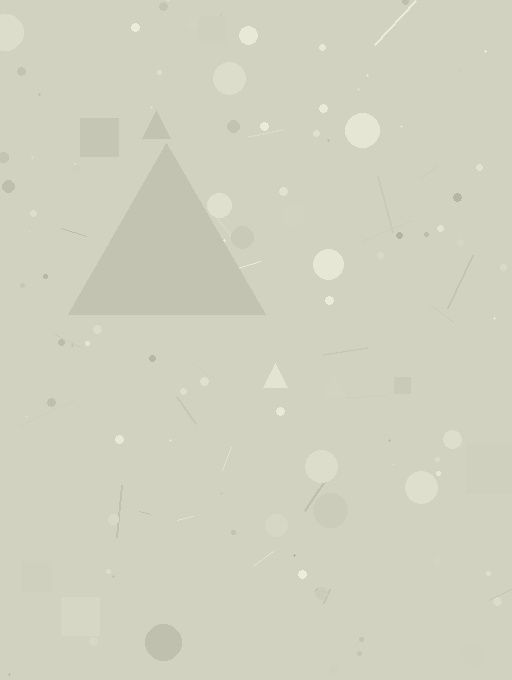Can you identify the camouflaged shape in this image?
The camouflaged shape is a triangle.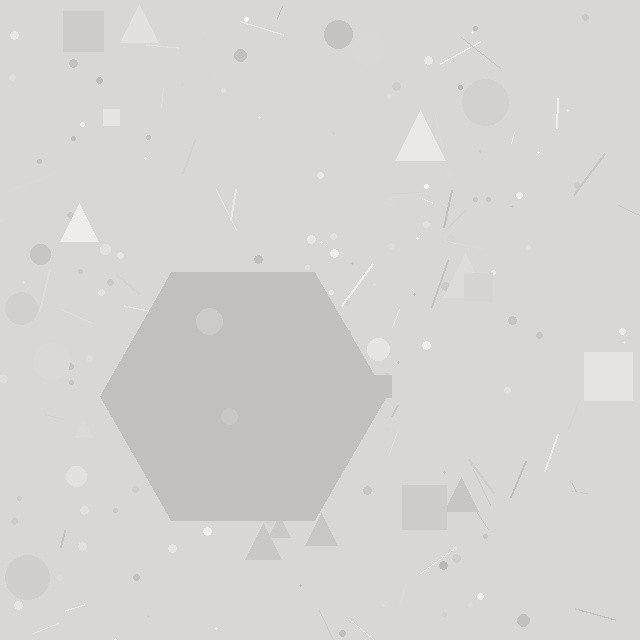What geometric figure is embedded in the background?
A hexagon is embedded in the background.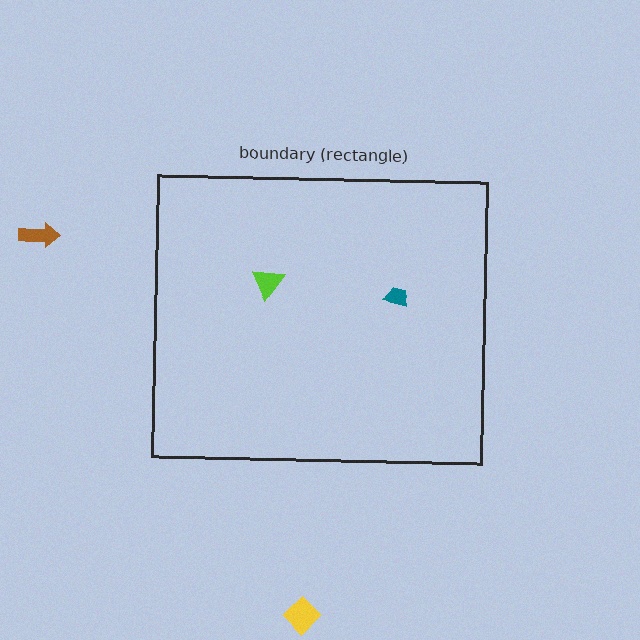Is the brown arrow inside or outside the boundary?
Outside.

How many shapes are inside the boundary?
2 inside, 2 outside.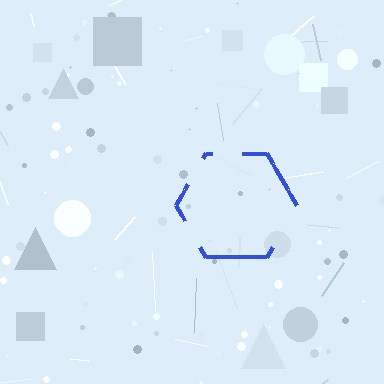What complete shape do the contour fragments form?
The contour fragments form a hexagon.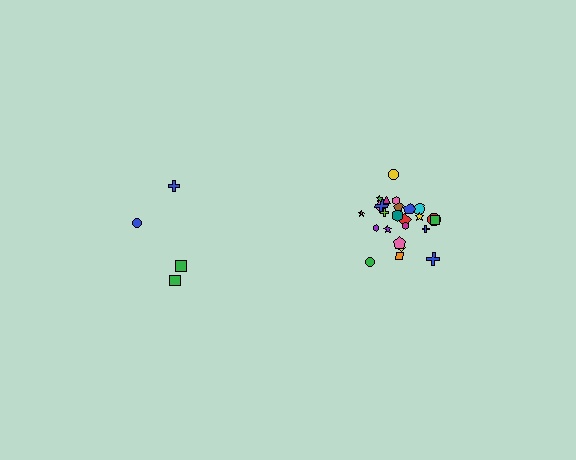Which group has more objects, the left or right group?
The right group.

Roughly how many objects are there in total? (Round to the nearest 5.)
Roughly 30 objects in total.